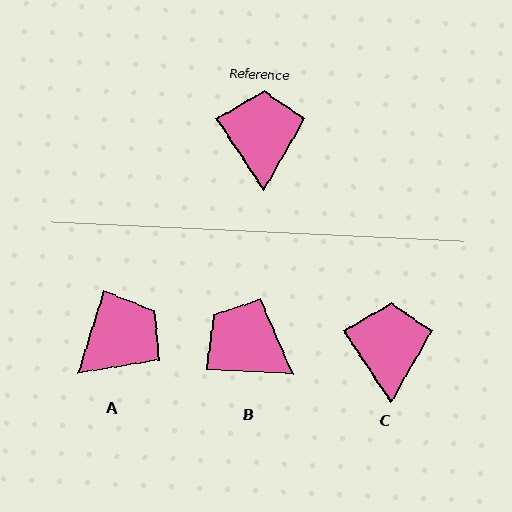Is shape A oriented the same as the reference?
No, it is off by about 51 degrees.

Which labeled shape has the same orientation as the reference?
C.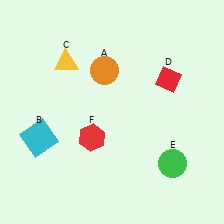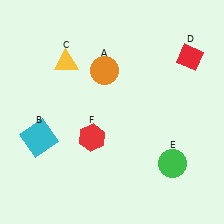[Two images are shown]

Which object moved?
The red diamond (D) moved up.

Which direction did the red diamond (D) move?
The red diamond (D) moved up.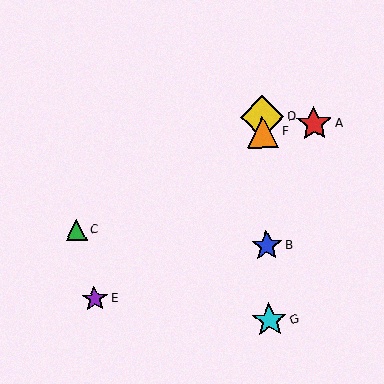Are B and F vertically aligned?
Yes, both are at x≈267.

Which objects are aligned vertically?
Objects B, D, F, G are aligned vertically.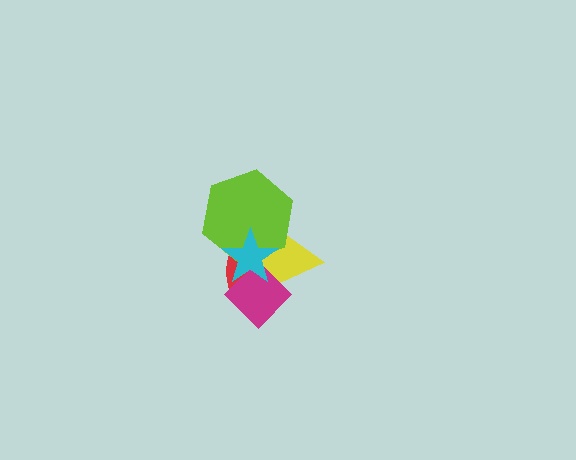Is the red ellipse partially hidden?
Yes, it is partially covered by another shape.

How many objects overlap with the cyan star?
4 objects overlap with the cyan star.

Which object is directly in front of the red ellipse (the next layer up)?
The yellow triangle is directly in front of the red ellipse.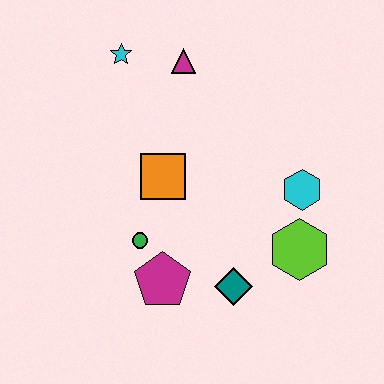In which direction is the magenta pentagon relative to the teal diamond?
The magenta pentagon is to the left of the teal diamond.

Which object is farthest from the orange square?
The lime hexagon is farthest from the orange square.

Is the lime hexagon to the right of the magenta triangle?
Yes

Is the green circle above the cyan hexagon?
No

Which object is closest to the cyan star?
The magenta triangle is closest to the cyan star.